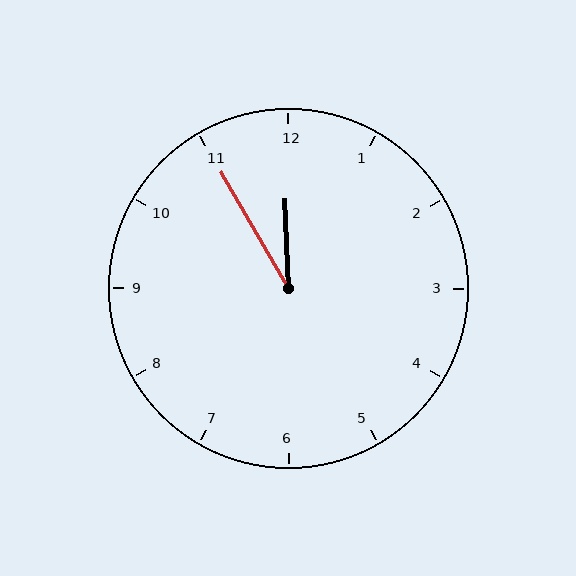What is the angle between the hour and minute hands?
Approximately 28 degrees.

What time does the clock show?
11:55.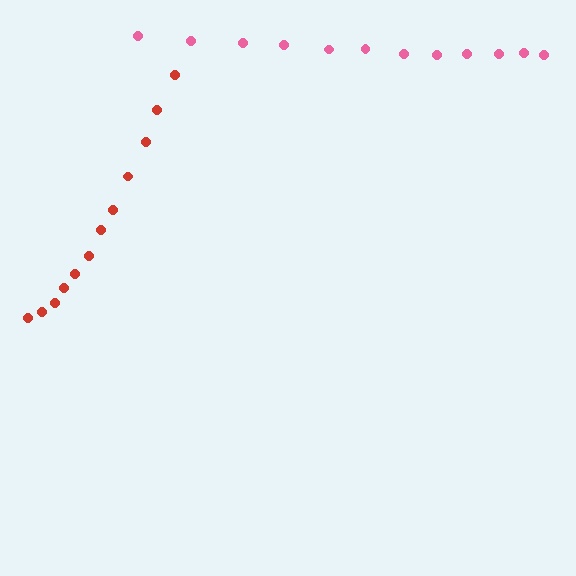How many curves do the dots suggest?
There are 2 distinct paths.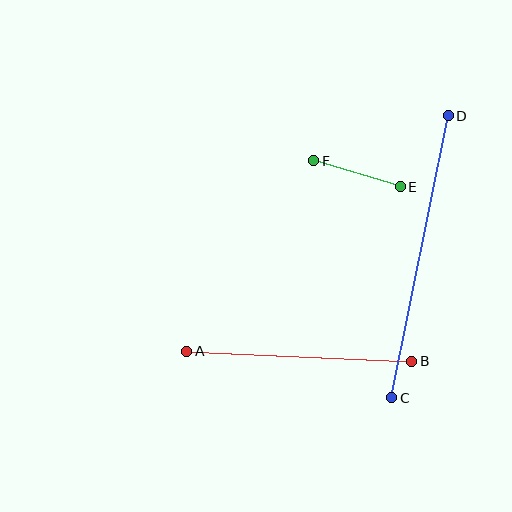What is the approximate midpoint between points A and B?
The midpoint is at approximately (299, 356) pixels.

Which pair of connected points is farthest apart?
Points C and D are farthest apart.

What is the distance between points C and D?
The distance is approximately 288 pixels.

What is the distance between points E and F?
The distance is approximately 91 pixels.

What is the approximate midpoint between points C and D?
The midpoint is at approximately (420, 257) pixels.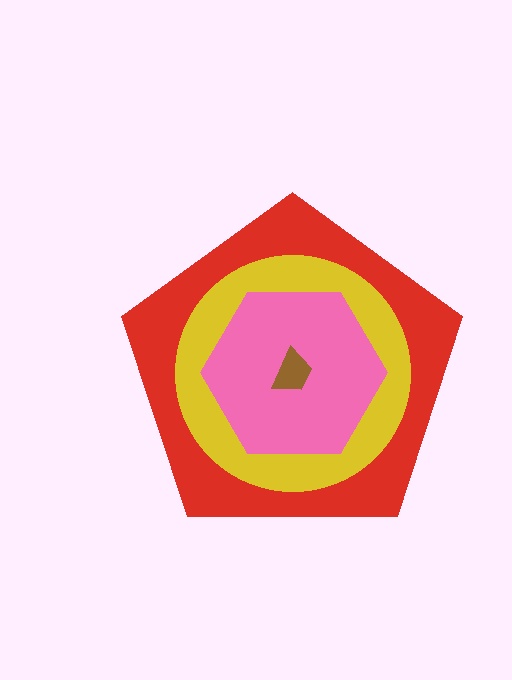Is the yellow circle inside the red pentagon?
Yes.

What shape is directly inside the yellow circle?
The pink hexagon.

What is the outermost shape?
The red pentagon.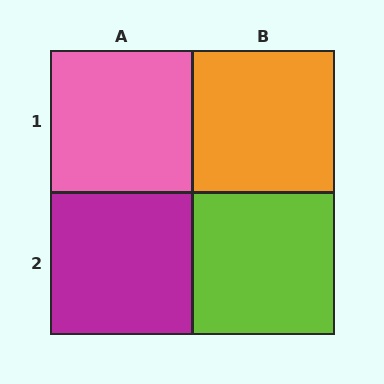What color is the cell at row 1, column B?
Orange.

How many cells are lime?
1 cell is lime.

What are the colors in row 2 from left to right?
Magenta, lime.